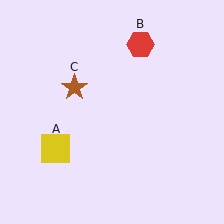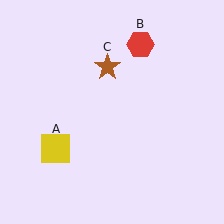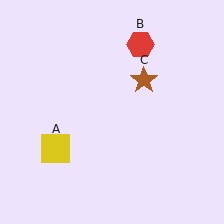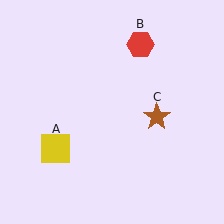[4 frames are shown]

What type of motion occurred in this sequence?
The brown star (object C) rotated clockwise around the center of the scene.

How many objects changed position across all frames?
1 object changed position: brown star (object C).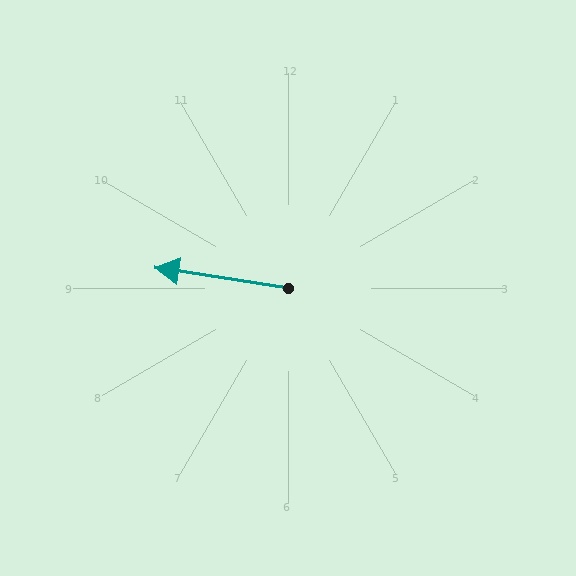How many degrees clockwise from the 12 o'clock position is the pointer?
Approximately 279 degrees.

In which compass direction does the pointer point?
West.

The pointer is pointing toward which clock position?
Roughly 9 o'clock.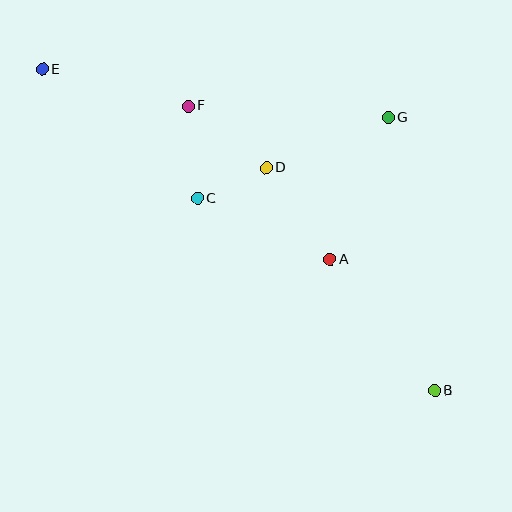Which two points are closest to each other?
Points C and D are closest to each other.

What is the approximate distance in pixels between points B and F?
The distance between B and F is approximately 376 pixels.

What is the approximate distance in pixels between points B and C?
The distance between B and C is approximately 305 pixels.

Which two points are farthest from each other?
Points B and E are farthest from each other.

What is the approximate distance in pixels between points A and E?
The distance between A and E is approximately 345 pixels.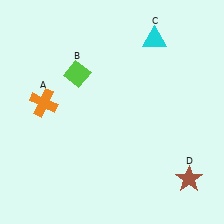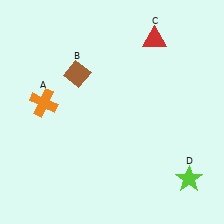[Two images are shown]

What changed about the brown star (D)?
In Image 1, D is brown. In Image 2, it changed to lime.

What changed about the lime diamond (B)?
In Image 1, B is lime. In Image 2, it changed to brown.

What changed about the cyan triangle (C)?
In Image 1, C is cyan. In Image 2, it changed to red.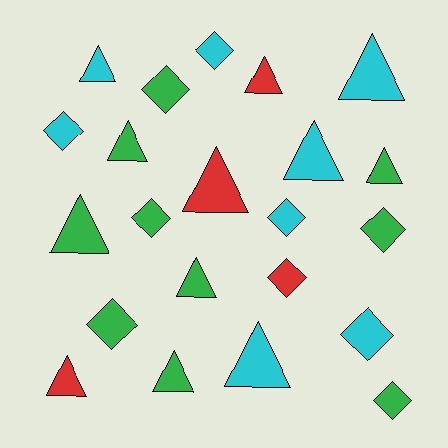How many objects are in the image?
There are 22 objects.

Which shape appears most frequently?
Triangle, with 12 objects.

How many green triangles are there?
There are 5 green triangles.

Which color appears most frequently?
Green, with 10 objects.